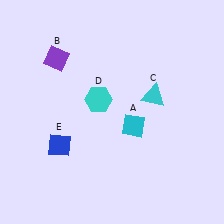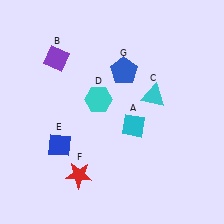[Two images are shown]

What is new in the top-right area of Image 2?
A blue pentagon (G) was added in the top-right area of Image 2.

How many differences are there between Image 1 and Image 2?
There are 2 differences between the two images.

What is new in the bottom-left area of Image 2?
A red star (F) was added in the bottom-left area of Image 2.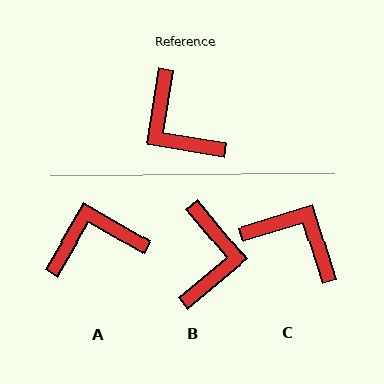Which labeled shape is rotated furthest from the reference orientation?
C, about 154 degrees away.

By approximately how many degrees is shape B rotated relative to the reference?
Approximately 139 degrees counter-clockwise.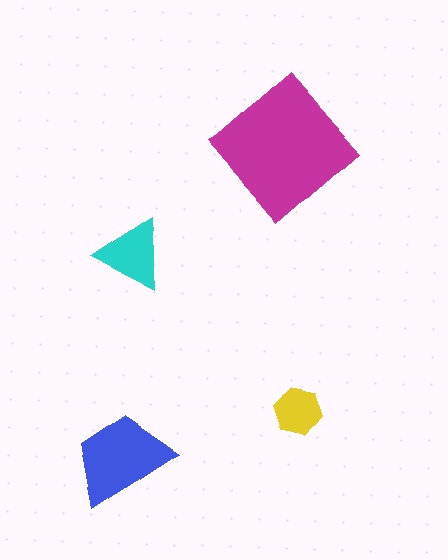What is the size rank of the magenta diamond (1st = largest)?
1st.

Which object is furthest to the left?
The blue trapezoid is leftmost.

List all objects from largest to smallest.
The magenta diamond, the blue trapezoid, the cyan triangle, the yellow hexagon.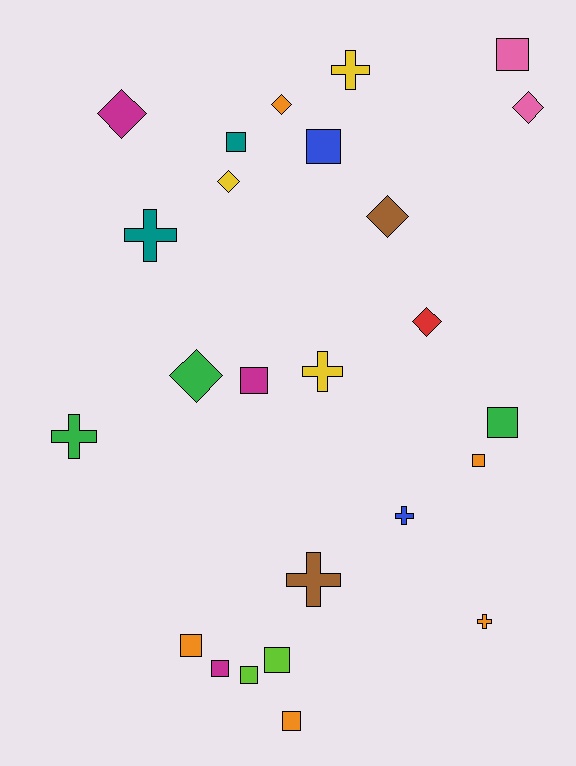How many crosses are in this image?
There are 7 crosses.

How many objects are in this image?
There are 25 objects.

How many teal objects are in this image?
There are 2 teal objects.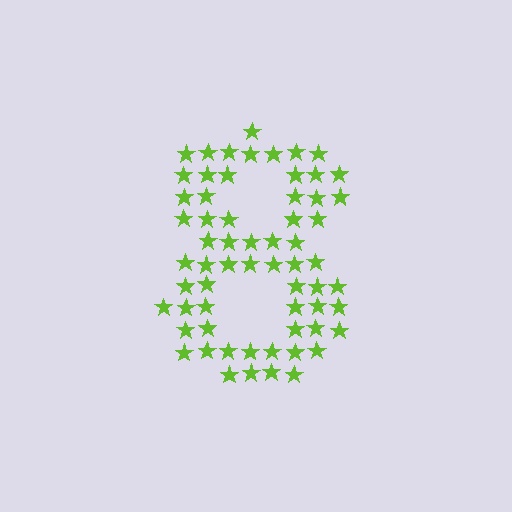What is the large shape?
The large shape is the digit 8.